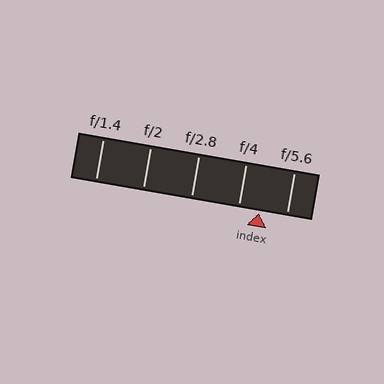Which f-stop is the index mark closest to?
The index mark is closest to f/4.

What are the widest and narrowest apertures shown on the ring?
The widest aperture shown is f/1.4 and the narrowest is f/5.6.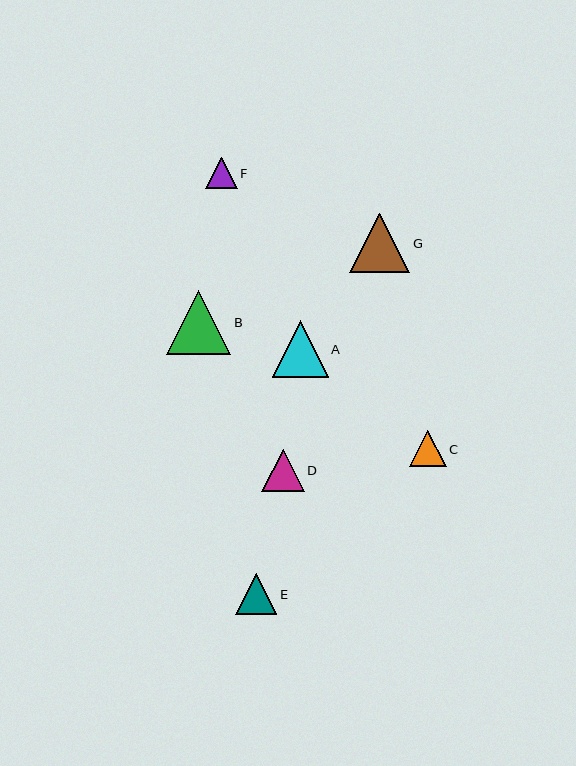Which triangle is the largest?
Triangle B is the largest with a size of approximately 64 pixels.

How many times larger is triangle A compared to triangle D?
Triangle A is approximately 1.3 times the size of triangle D.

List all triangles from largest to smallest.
From largest to smallest: B, G, A, D, E, C, F.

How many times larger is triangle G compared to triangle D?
Triangle G is approximately 1.4 times the size of triangle D.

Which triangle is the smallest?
Triangle F is the smallest with a size of approximately 31 pixels.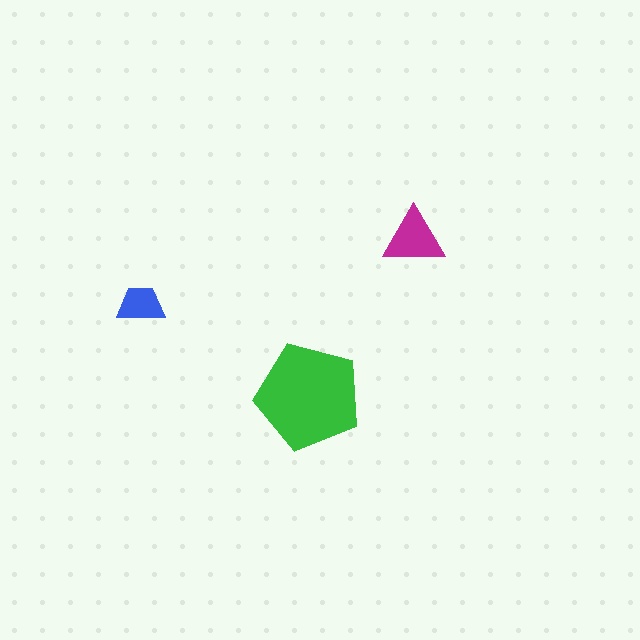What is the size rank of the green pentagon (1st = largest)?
1st.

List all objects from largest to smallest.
The green pentagon, the magenta triangle, the blue trapezoid.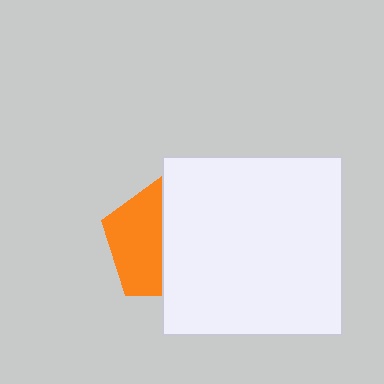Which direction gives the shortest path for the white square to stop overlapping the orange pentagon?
Moving right gives the shortest separation.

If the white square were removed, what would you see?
You would see the complete orange pentagon.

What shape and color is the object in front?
The object in front is a white square.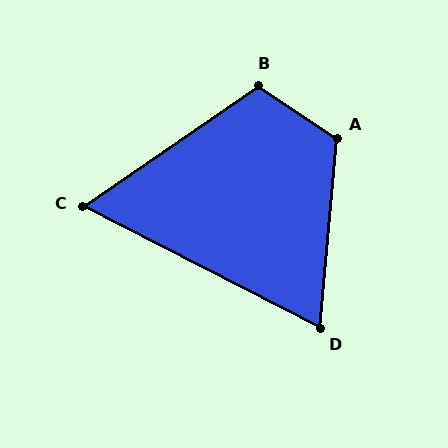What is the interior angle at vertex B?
Approximately 112 degrees (obtuse).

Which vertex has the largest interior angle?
A, at approximately 118 degrees.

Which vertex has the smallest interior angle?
C, at approximately 62 degrees.